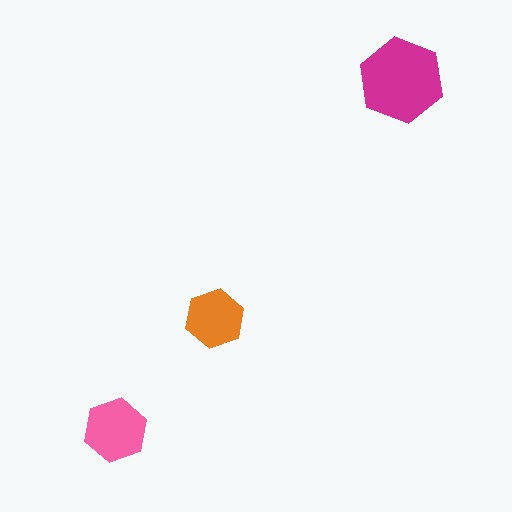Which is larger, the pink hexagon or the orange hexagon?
The pink one.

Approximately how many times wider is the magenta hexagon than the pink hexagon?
About 1.5 times wider.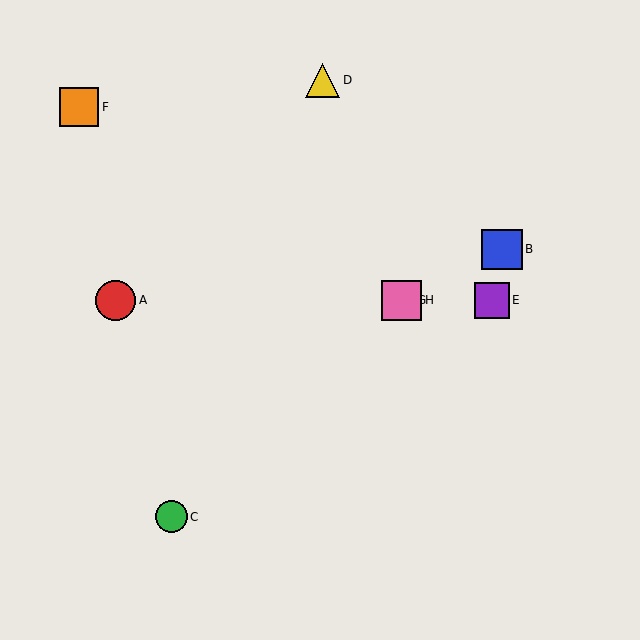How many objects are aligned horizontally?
4 objects (A, E, G, H) are aligned horizontally.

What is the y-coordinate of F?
Object F is at y≈107.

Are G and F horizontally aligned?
No, G is at y≈300 and F is at y≈107.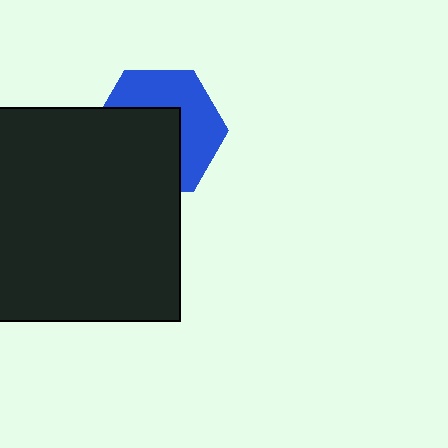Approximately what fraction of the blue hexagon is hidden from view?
Roughly 51% of the blue hexagon is hidden behind the black square.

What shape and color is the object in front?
The object in front is a black square.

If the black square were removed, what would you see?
You would see the complete blue hexagon.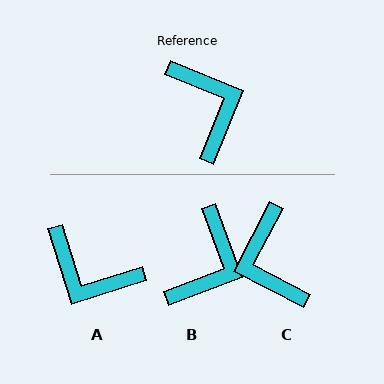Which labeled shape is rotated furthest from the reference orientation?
C, about 175 degrees away.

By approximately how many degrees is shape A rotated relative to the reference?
Approximately 140 degrees clockwise.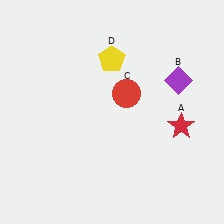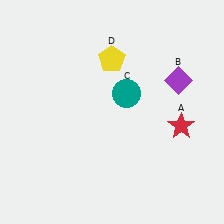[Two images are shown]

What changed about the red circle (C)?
In Image 1, C is red. In Image 2, it changed to teal.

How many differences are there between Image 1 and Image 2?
There is 1 difference between the two images.